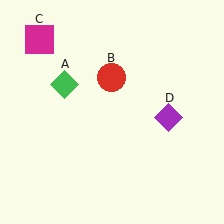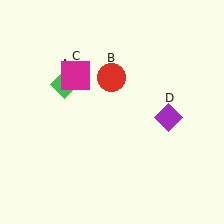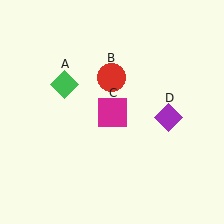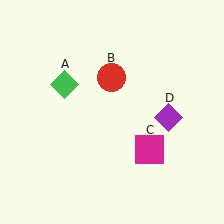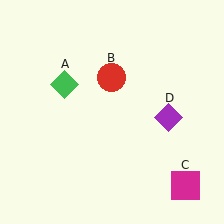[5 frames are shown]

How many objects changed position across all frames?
1 object changed position: magenta square (object C).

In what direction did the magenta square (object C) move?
The magenta square (object C) moved down and to the right.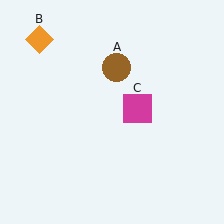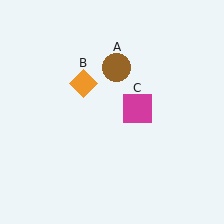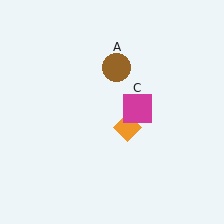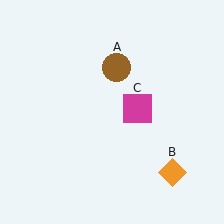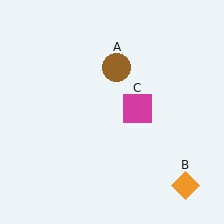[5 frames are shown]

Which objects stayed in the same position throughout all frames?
Brown circle (object A) and magenta square (object C) remained stationary.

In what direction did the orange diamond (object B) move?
The orange diamond (object B) moved down and to the right.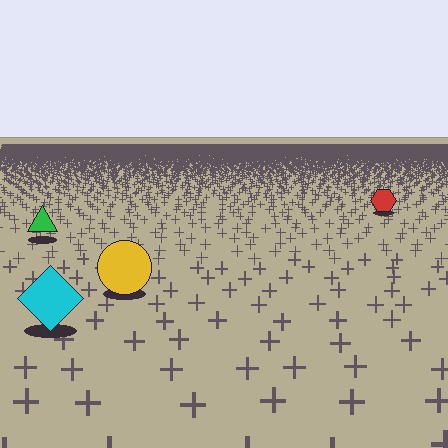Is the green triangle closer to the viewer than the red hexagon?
Yes. The green triangle is closer — you can tell from the texture gradient: the ground texture is coarser near it.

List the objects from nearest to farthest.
From nearest to farthest: the cyan diamond, the yellow circle, the green triangle, the red hexagon.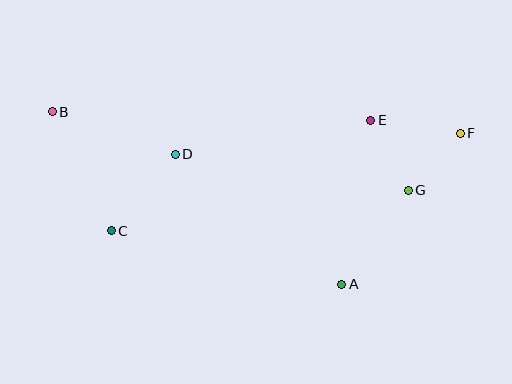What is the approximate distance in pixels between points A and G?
The distance between A and G is approximately 115 pixels.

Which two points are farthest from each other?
Points B and F are farthest from each other.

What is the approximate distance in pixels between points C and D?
The distance between C and D is approximately 100 pixels.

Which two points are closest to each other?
Points F and G are closest to each other.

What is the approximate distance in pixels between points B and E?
The distance between B and E is approximately 318 pixels.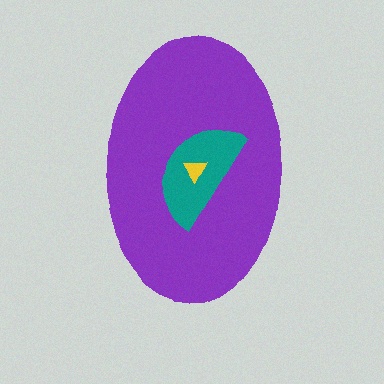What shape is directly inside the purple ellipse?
The teal semicircle.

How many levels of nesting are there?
3.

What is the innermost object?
The yellow triangle.